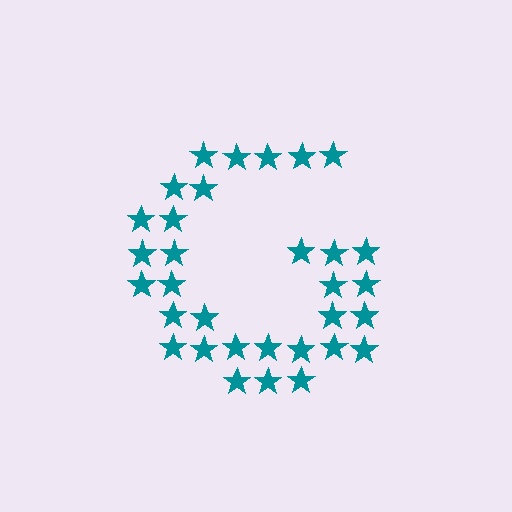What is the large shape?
The large shape is the letter G.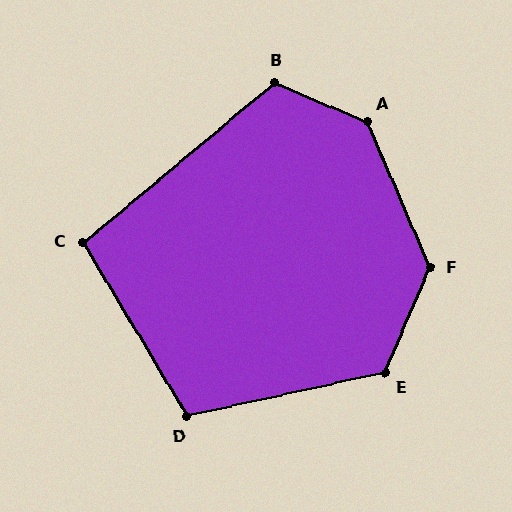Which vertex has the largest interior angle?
A, at approximately 136 degrees.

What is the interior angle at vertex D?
Approximately 109 degrees (obtuse).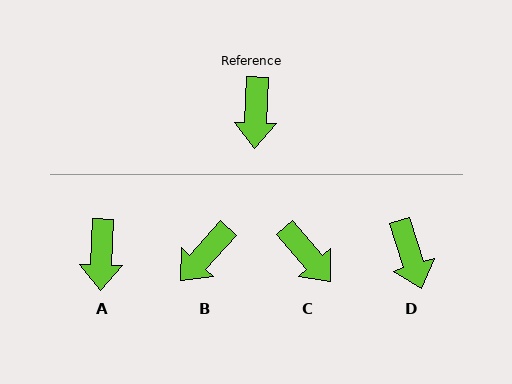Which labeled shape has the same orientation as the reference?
A.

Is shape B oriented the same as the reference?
No, it is off by about 40 degrees.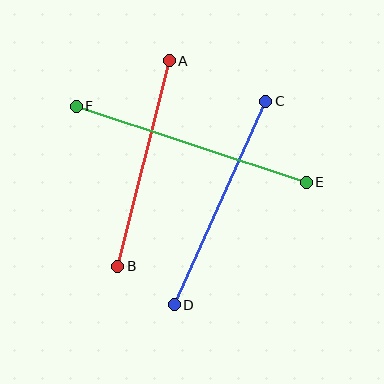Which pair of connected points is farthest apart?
Points E and F are farthest apart.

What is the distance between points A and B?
The distance is approximately 212 pixels.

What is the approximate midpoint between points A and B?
The midpoint is at approximately (143, 164) pixels.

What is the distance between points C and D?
The distance is approximately 223 pixels.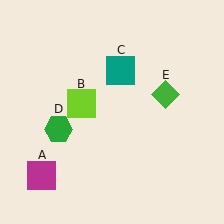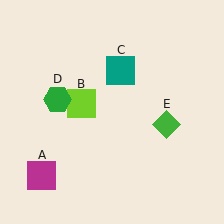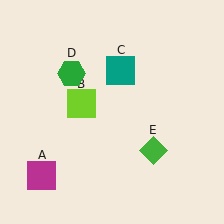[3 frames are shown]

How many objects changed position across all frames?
2 objects changed position: green hexagon (object D), green diamond (object E).